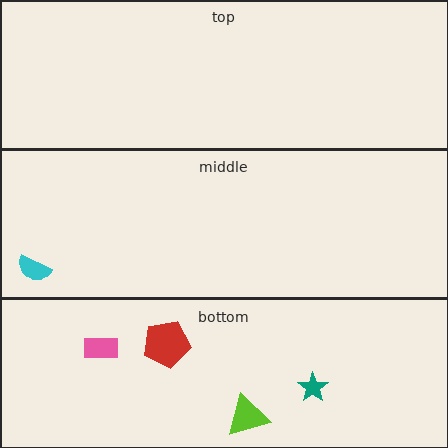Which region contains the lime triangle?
The bottom region.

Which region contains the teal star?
The bottom region.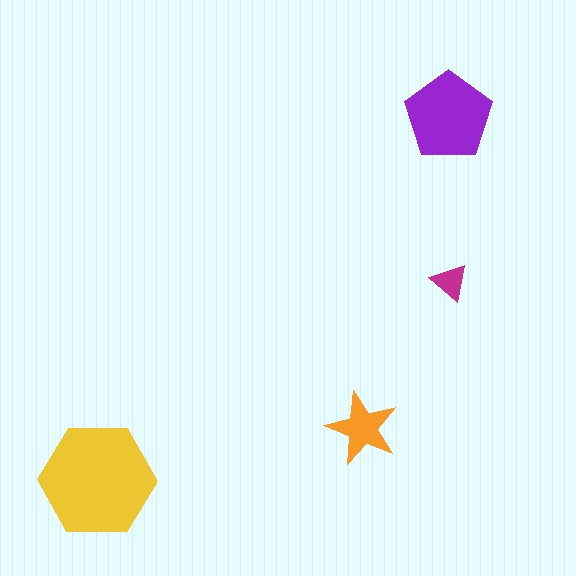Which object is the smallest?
The magenta triangle.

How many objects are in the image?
There are 4 objects in the image.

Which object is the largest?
The yellow hexagon.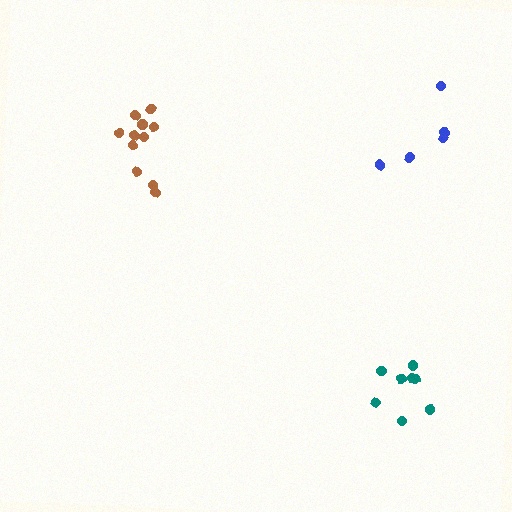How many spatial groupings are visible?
There are 3 spatial groupings.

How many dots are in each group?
Group 1: 8 dots, Group 2: 11 dots, Group 3: 5 dots (24 total).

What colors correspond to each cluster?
The clusters are colored: teal, brown, blue.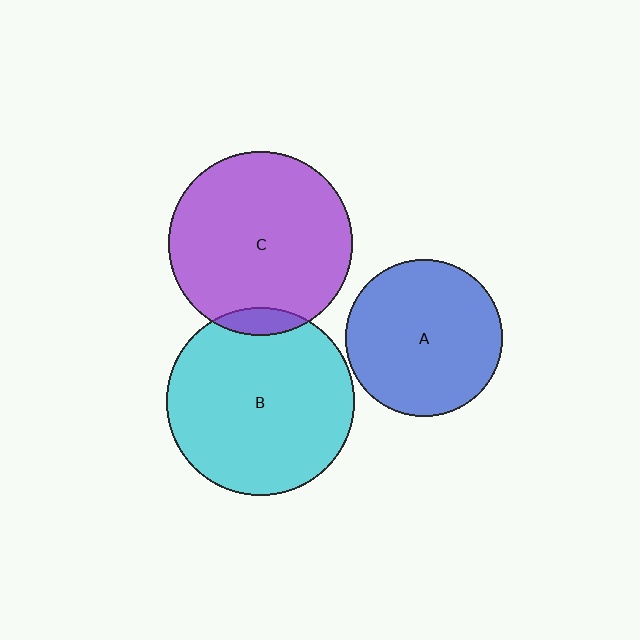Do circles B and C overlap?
Yes.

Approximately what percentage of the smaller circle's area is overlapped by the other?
Approximately 5%.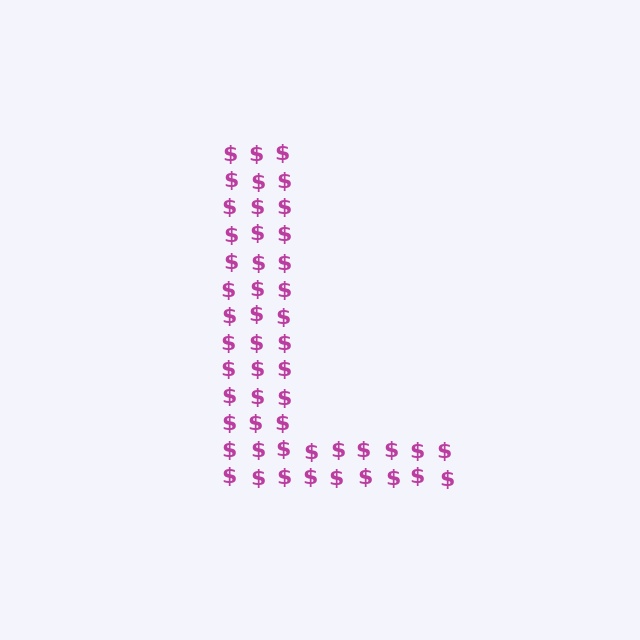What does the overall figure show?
The overall figure shows the letter L.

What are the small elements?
The small elements are dollar signs.